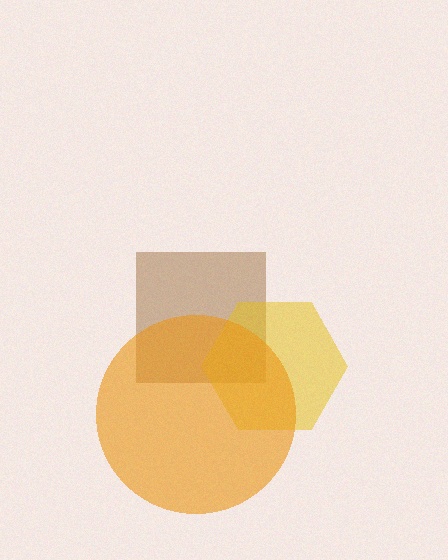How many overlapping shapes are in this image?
There are 3 overlapping shapes in the image.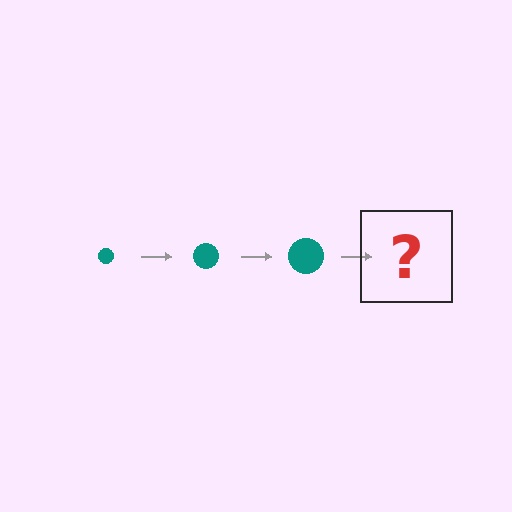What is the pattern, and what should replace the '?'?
The pattern is that the circle gets progressively larger each step. The '?' should be a teal circle, larger than the previous one.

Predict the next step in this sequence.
The next step is a teal circle, larger than the previous one.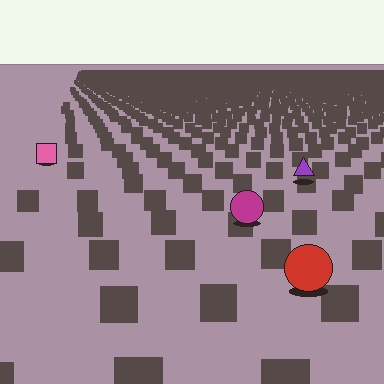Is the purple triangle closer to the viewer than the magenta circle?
No. The magenta circle is closer — you can tell from the texture gradient: the ground texture is coarser near it.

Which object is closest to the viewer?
The red circle is closest. The texture marks near it are larger and more spread out.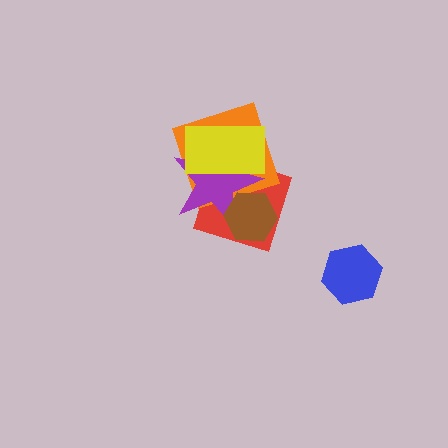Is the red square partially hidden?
Yes, it is partially covered by another shape.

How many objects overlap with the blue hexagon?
0 objects overlap with the blue hexagon.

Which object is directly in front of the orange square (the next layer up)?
The purple star is directly in front of the orange square.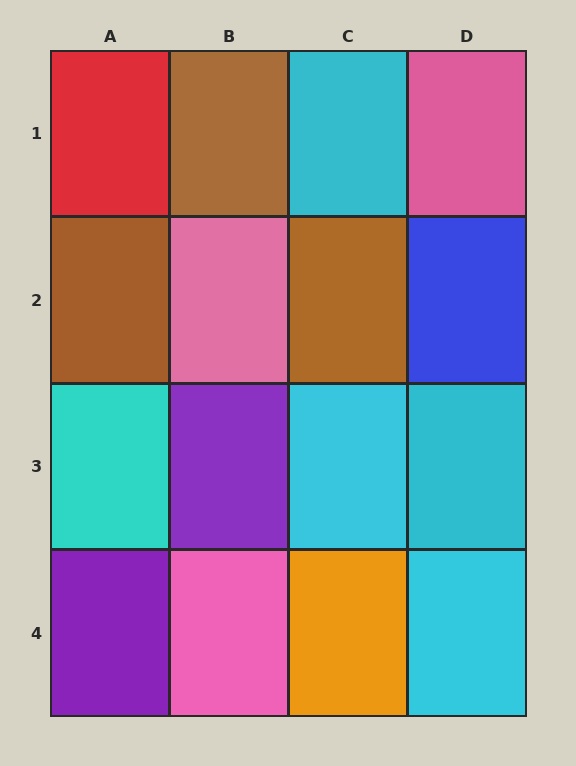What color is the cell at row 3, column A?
Cyan.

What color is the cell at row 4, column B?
Pink.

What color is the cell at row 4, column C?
Orange.